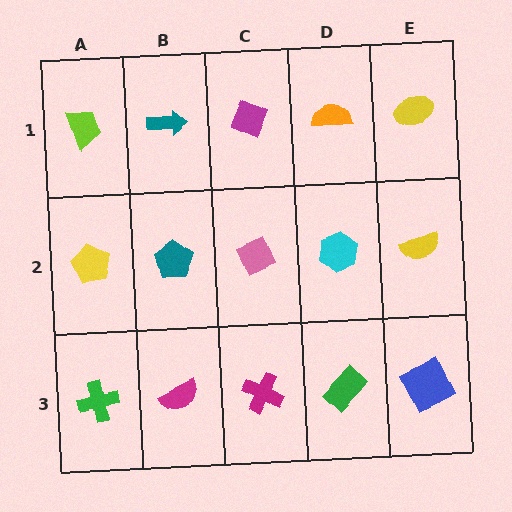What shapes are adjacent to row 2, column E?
A yellow ellipse (row 1, column E), a blue square (row 3, column E), a cyan hexagon (row 2, column D).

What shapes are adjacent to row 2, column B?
A teal arrow (row 1, column B), a magenta semicircle (row 3, column B), a yellow pentagon (row 2, column A), a pink diamond (row 2, column C).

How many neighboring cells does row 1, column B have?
3.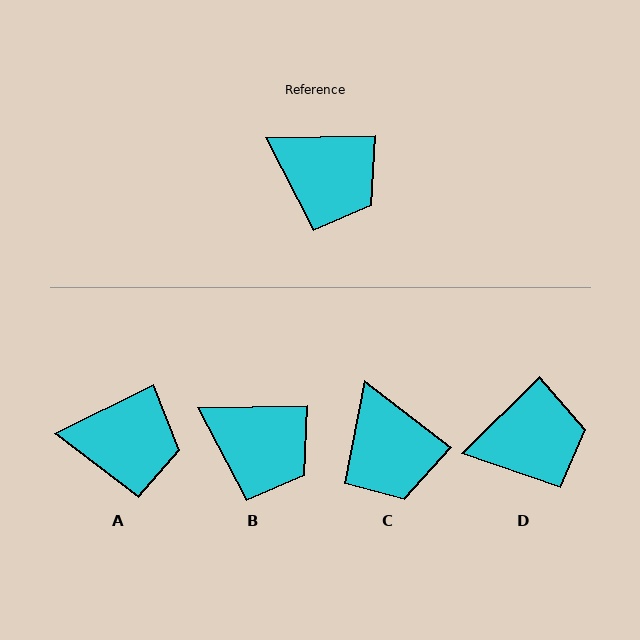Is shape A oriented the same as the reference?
No, it is off by about 25 degrees.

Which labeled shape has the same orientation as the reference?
B.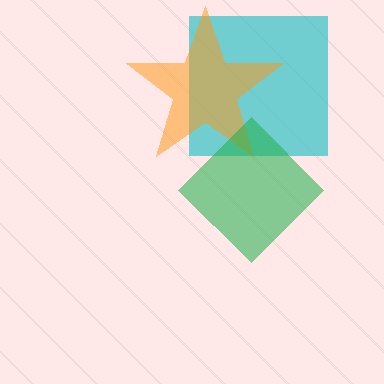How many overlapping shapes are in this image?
There are 3 overlapping shapes in the image.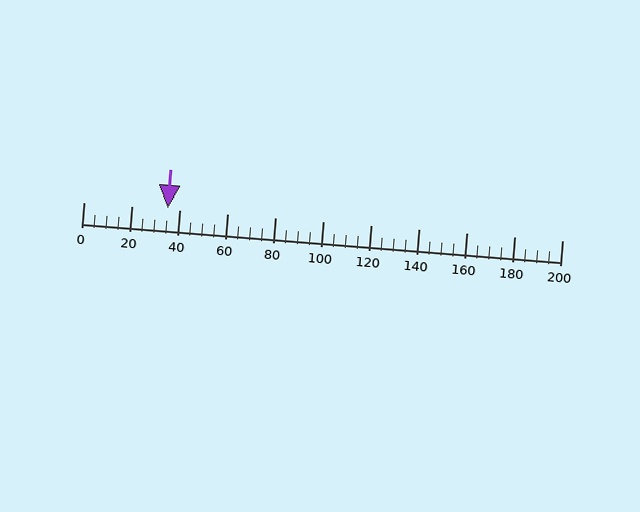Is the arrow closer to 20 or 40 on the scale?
The arrow is closer to 40.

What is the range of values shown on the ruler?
The ruler shows values from 0 to 200.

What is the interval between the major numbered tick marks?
The major tick marks are spaced 20 units apart.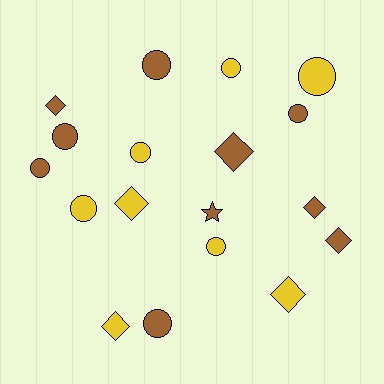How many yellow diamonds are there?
There are 3 yellow diamonds.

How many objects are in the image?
There are 18 objects.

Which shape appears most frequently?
Circle, with 10 objects.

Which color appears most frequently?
Brown, with 10 objects.